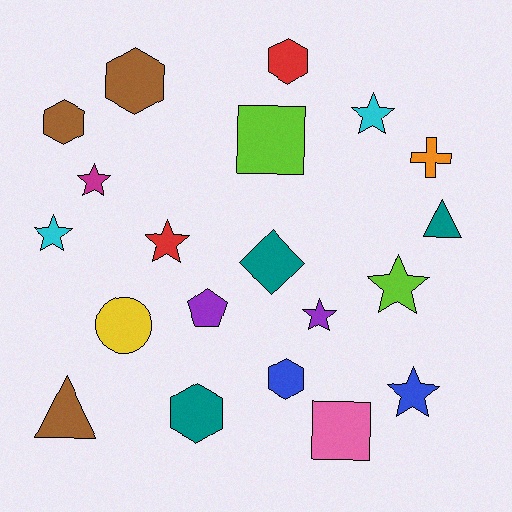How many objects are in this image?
There are 20 objects.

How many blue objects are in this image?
There are 2 blue objects.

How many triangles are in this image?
There are 2 triangles.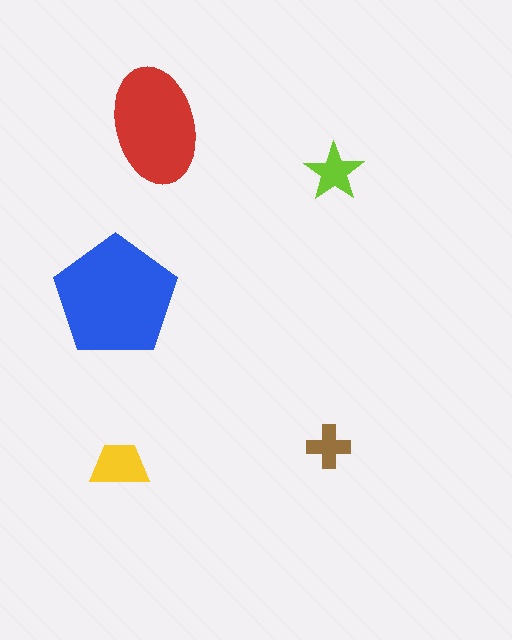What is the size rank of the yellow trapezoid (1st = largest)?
3rd.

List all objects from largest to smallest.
The blue pentagon, the red ellipse, the yellow trapezoid, the lime star, the brown cross.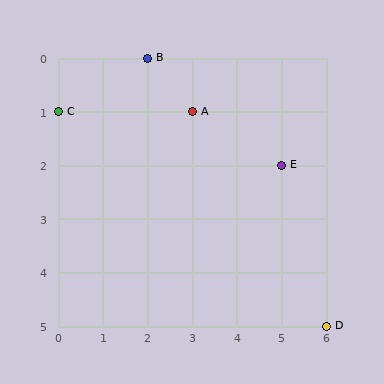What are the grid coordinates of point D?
Point D is at grid coordinates (6, 5).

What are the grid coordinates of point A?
Point A is at grid coordinates (3, 1).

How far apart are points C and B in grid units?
Points C and B are 2 columns and 1 row apart (about 2.2 grid units diagonally).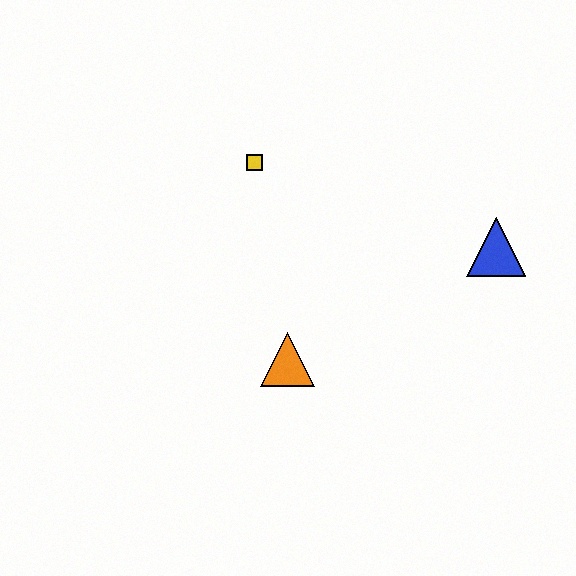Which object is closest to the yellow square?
The orange triangle is closest to the yellow square.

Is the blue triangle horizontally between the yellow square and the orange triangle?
No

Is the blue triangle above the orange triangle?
Yes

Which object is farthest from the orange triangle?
The blue triangle is farthest from the orange triangle.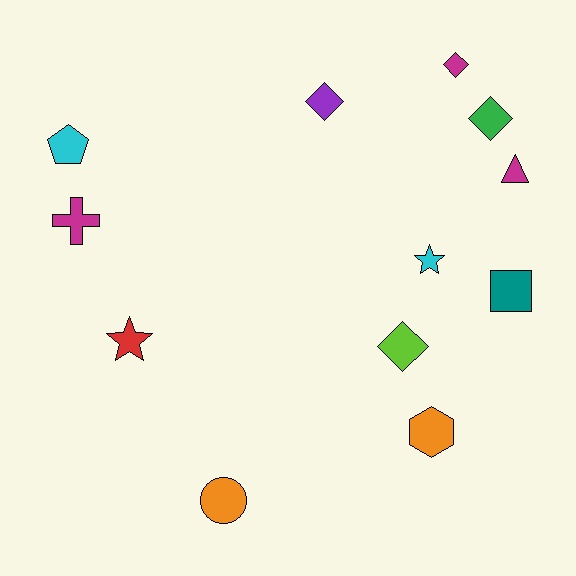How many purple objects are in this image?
There is 1 purple object.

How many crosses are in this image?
There is 1 cross.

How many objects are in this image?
There are 12 objects.